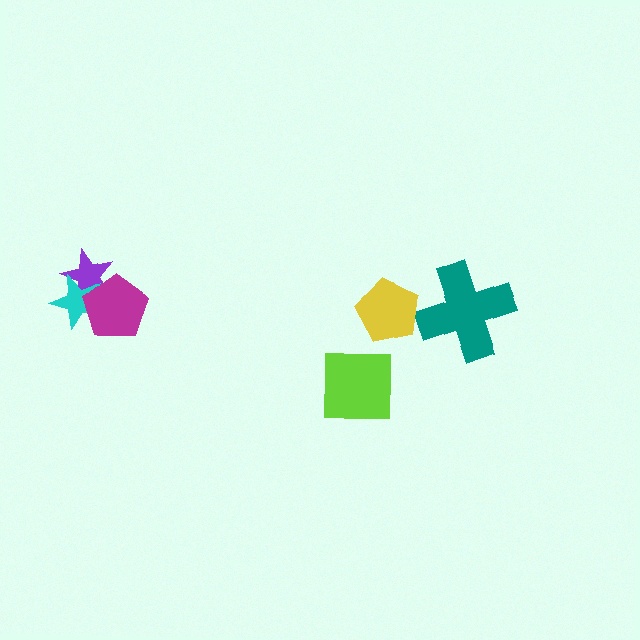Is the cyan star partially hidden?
Yes, it is partially covered by another shape.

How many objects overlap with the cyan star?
2 objects overlap with the cyan star.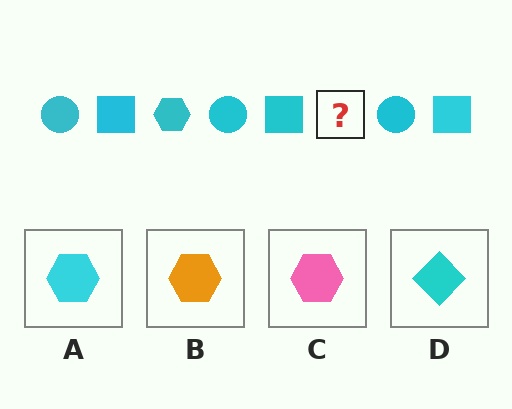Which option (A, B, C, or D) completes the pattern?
A.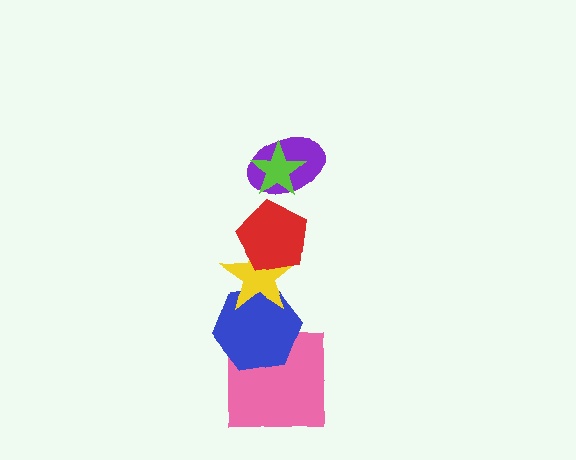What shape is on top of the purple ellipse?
The lime star is on top of the purple ellipse.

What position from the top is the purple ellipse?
The purple ellipse is 2nd from the top.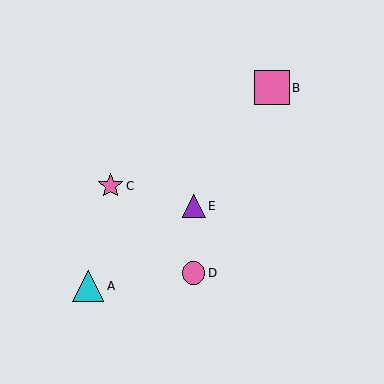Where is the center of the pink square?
The center of the pink square is at (272, 88).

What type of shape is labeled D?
Shape D is a pink circle.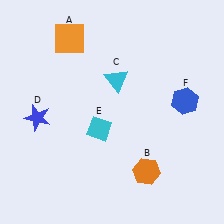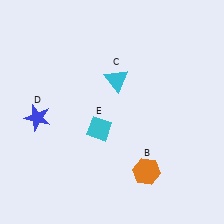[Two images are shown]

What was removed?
The blue hexagon (F), the orange square (A) were removed in Image 2.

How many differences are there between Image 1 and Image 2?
There are 2 differences between the two images.